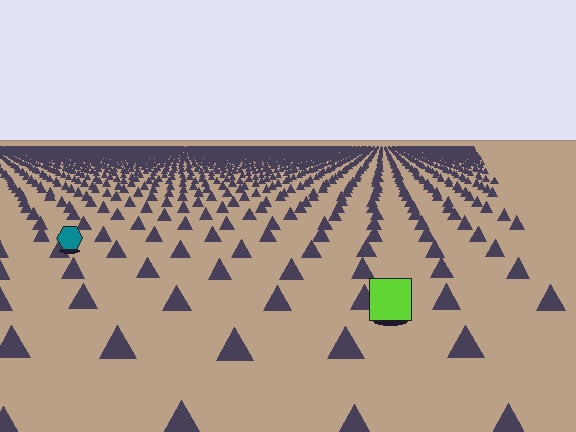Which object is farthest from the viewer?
The teal hexagon is farthest from the viewer. It appears smaller and the ground texture around it is denser.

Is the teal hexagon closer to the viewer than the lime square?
No. The lime square is closer — you can tell from the texture gradient: the ground texture is coarser near it.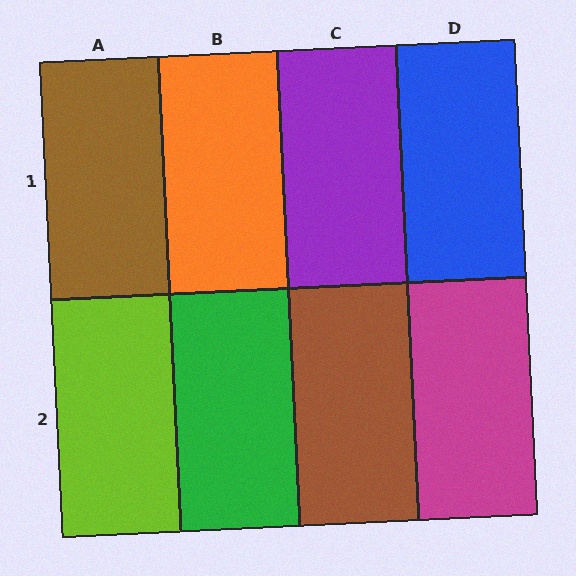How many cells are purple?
1 cell is purple.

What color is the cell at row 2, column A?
Lime.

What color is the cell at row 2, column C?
Brown.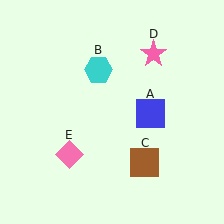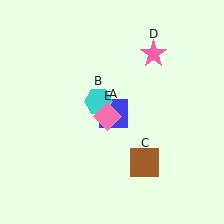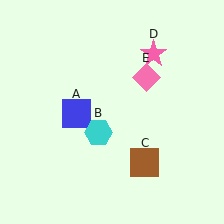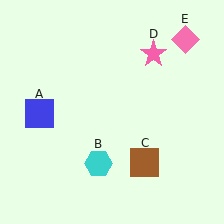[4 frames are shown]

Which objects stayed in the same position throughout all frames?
Brown square (object C) and pink star (object D) remained stationary.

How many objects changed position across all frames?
3 objects changed position: blue square (object A), cyan hexagon (object B), pink diamond (object E).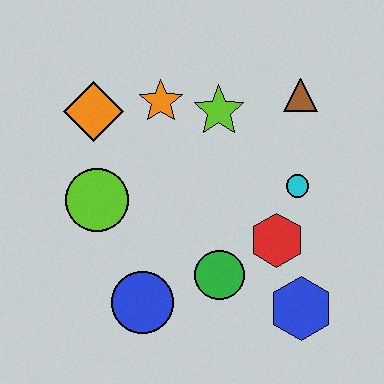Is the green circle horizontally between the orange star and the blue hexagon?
Yes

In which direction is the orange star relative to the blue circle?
The orange star is above the blue circle.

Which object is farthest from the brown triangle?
The blue circle is farthest from the brown triangle.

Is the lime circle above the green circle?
Yes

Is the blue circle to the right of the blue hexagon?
No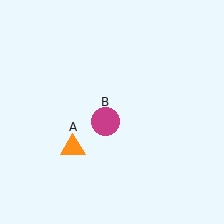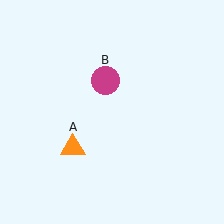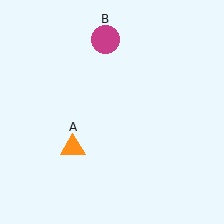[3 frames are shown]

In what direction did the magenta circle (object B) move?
The magenta circle (object B) moved up.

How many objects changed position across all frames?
1 object changed position: magenta circle (object B).